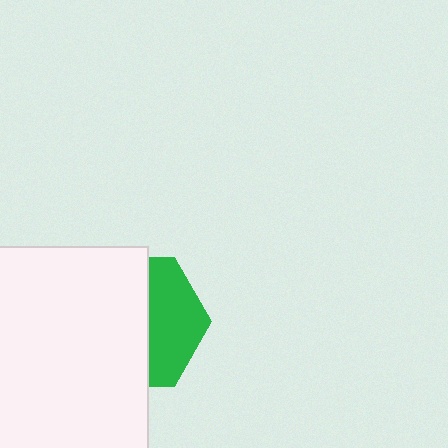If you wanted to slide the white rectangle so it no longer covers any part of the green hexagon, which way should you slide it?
Slide it left — that is the most direct way to separate the two shapes.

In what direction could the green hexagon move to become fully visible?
The green hexagon could move right. That would shift it out from behind the white rectangle entirely.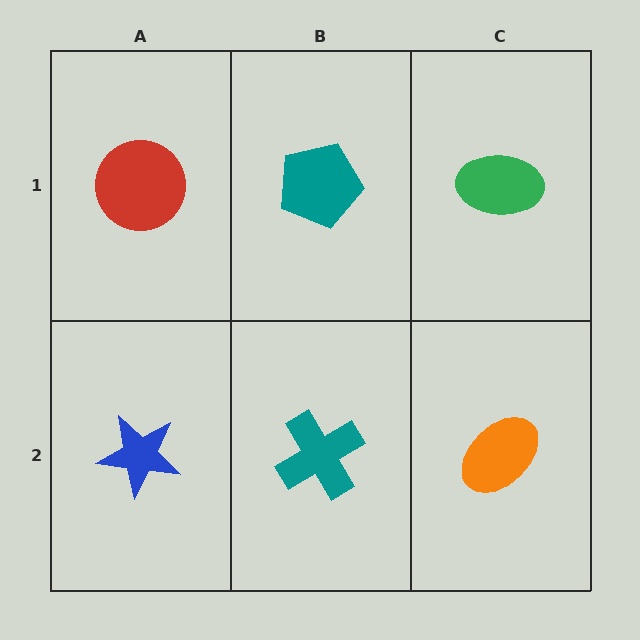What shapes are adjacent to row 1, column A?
A blue star (row 2, column A), a teal pentagon (row 1, column B).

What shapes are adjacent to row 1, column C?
An orange ellipse (row 2, column C), a teal pentagon (row 1, column B).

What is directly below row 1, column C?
An orange ellipse.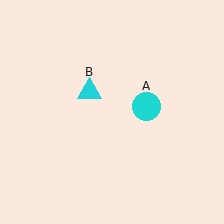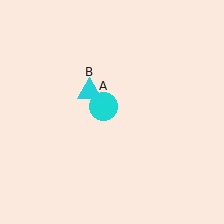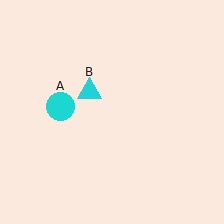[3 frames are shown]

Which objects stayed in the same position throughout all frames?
Cyan triangle (object B) remained stationary.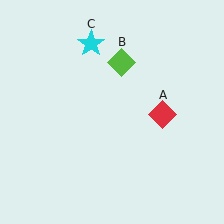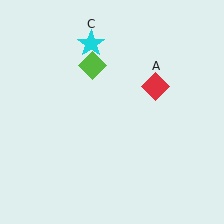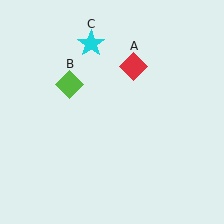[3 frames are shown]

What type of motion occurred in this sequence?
The red diamond (object A), lime diamond (object B) rotated counterclockwise around the center of the scene.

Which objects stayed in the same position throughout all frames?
Cyan star (object C) remained stationary.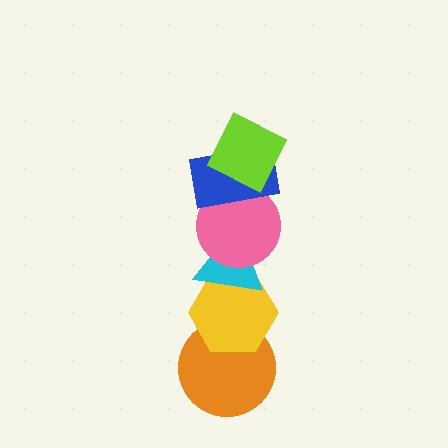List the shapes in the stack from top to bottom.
From top to bottom: the lime square, the blue rectangle, the pink circle, the cyan triangle, the yellow hexagon, the orange circle.